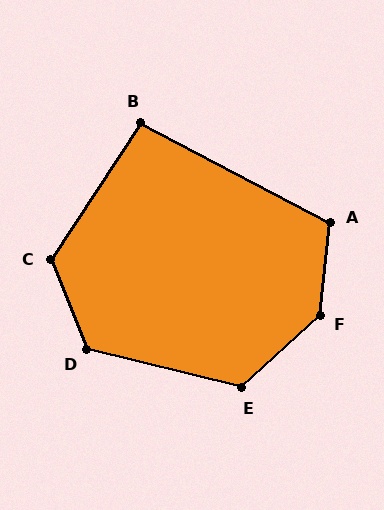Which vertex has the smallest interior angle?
B, at approximately 96 degrees.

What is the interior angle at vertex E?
Approximately 124 degrees (obtuse).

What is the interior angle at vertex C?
Approximately 125 degrees (obtuse).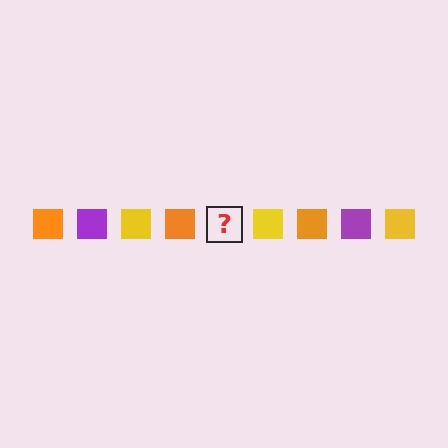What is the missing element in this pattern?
The missing element is a purple square.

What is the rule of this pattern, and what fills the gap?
The rule is that the pattern cycles through orange, purple, yellow squares. The gap should be filled with a purple square.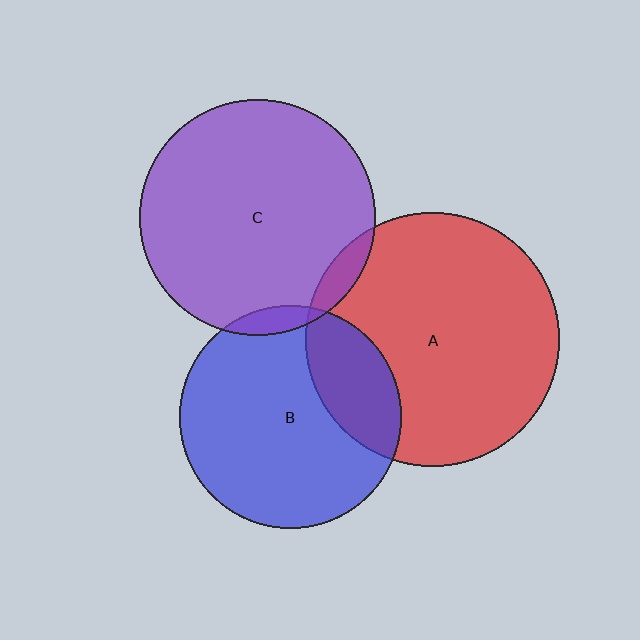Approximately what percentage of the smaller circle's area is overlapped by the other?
Approximately 25%.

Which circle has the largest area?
Circle A (red).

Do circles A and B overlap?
Yes.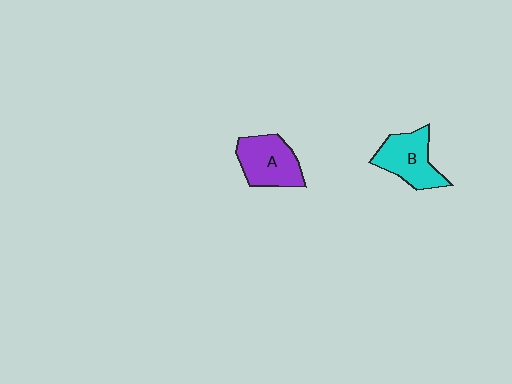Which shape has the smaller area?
Shape B (cyan).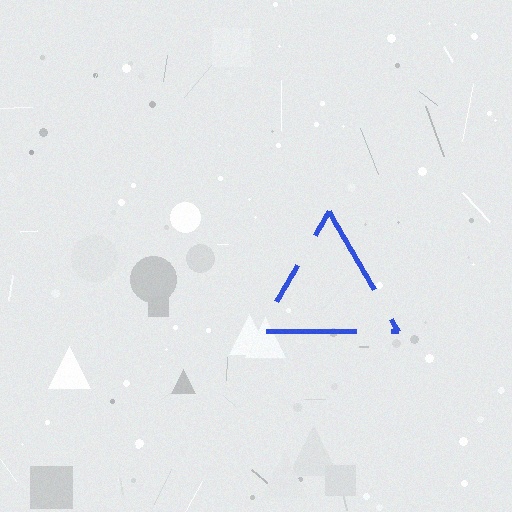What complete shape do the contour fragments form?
The contour fragments form a triangle.